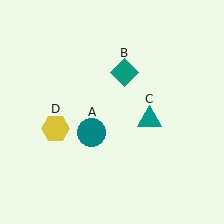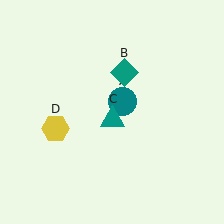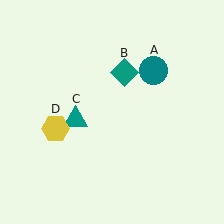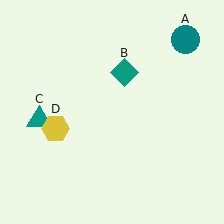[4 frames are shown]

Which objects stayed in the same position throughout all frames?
Teal diamond (object B) and yellow hexagon (object D) remained stationary.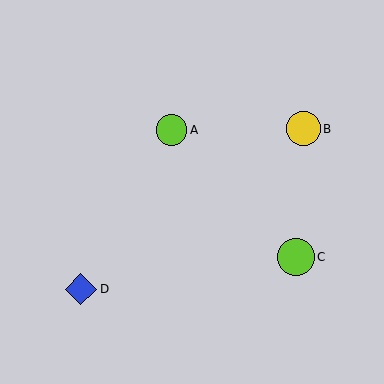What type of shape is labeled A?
Shape A is a lime circle.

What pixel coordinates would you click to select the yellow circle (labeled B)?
Click at (304, 129) to select the yellow circle B.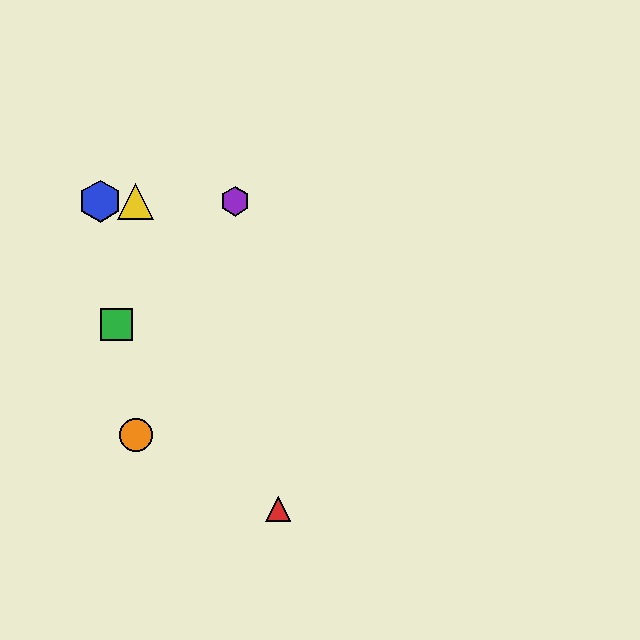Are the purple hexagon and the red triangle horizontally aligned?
No, the purple hexagon is at y≈201 and the red triangle is at y≈509.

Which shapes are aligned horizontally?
The blue hexagon, the yellow triangle, the purple hexagon are aligned horizontally.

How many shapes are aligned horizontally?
3 shapes (the blue hexagon, the yellow triangle, the purple hexagon) are aligned horizontally.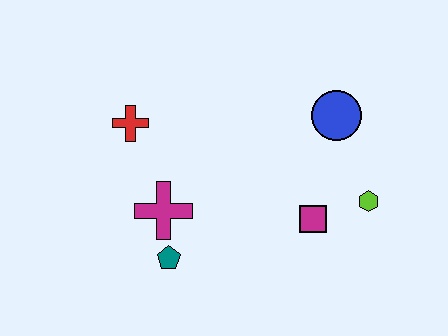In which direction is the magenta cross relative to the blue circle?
The magenta cross is to the left of the blue circle.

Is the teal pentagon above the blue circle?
No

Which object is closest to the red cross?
The magenta cross is closest to the red cross.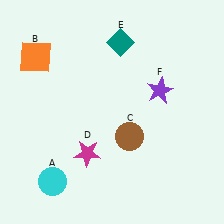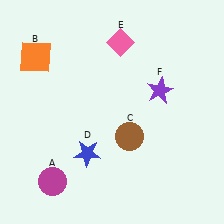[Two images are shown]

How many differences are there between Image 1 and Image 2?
There are 3 differences between the two images.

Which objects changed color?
A changed from cyan to magenta. D changed from magenta to blue. E changed from teal to pink.